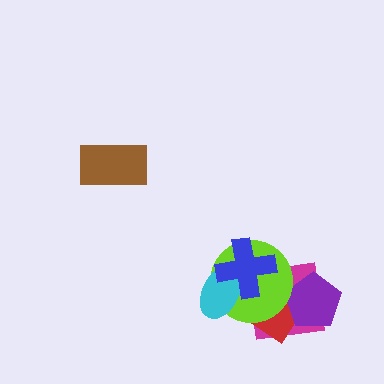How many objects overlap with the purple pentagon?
2 objects overlap with the purple pentagon.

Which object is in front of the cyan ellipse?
The blue cross is in front of the cyan ellipse.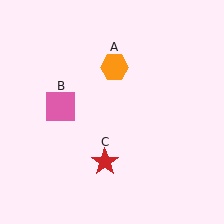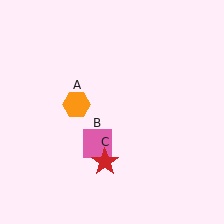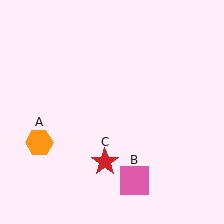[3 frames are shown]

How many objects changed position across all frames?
2 objects changed position: orange hexagon (object A), pink square (object B).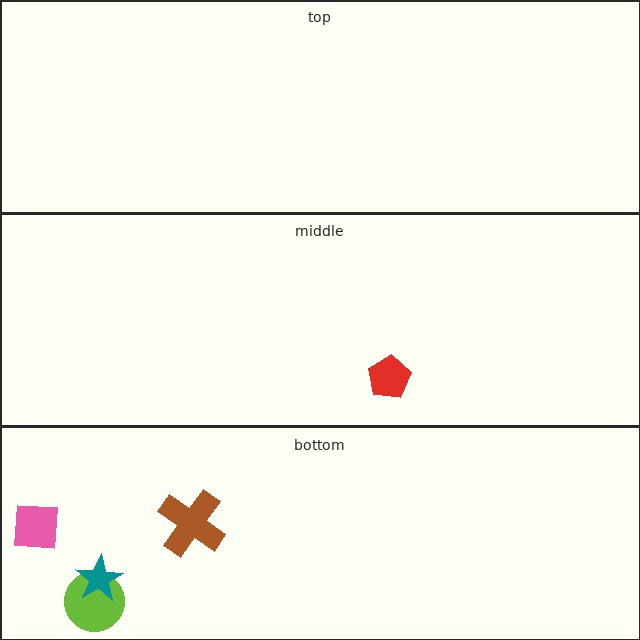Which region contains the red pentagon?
The middle region.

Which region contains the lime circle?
The bottom region.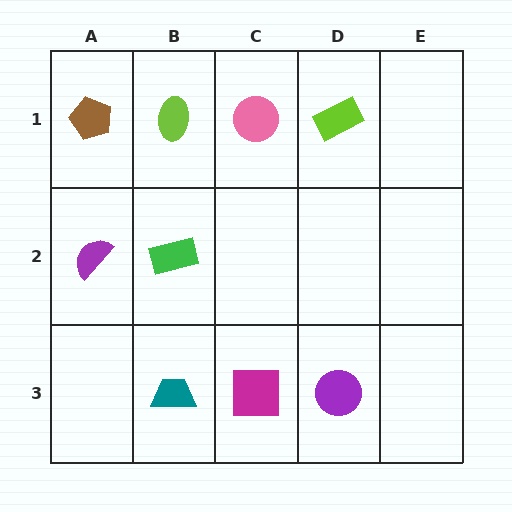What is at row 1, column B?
A lime ellipse.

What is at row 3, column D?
A purple circle.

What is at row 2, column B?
A green rectangle.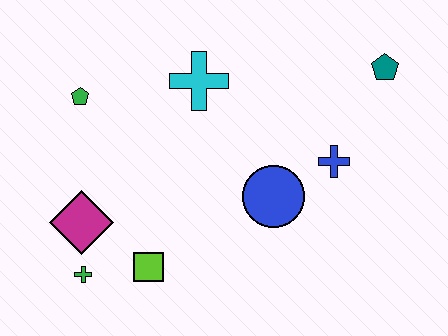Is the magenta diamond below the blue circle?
Yes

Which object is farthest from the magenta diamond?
The teal pentagon is farthest from the magenta diamond.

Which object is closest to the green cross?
The magenta diamond is closest to the green cross.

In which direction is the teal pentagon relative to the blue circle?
The teal pentagon is above the blue circle.